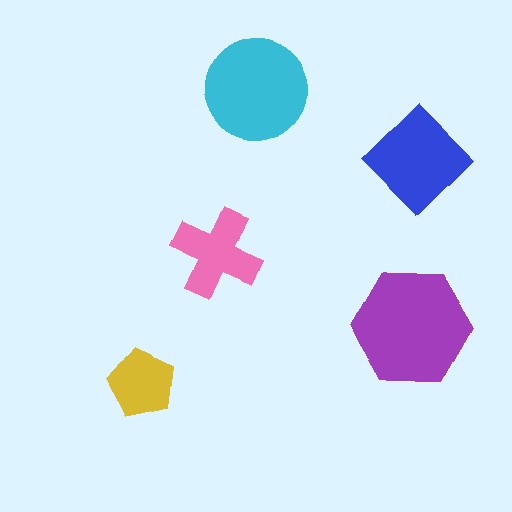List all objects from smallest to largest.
The yellow pentagon, the pink cross, the blue diamond, the cyan circle, the purple hexagon.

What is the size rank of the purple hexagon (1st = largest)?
1st.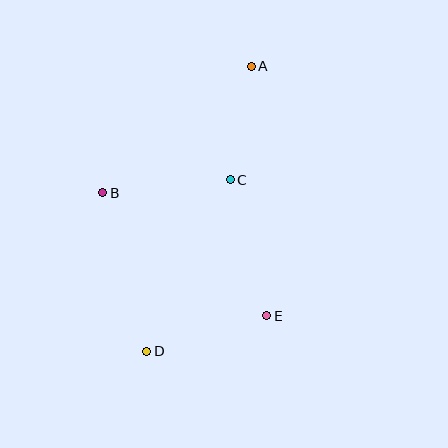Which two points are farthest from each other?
Points A and D are farthest from each other.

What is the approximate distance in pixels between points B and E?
The distance between B and E is approximately 205 pixels.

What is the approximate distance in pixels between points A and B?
The distance between A and B is approximately 195 pixels.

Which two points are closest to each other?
Points A and C are closest to each other.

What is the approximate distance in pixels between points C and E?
The distance between C and E is approximately 141 pixels.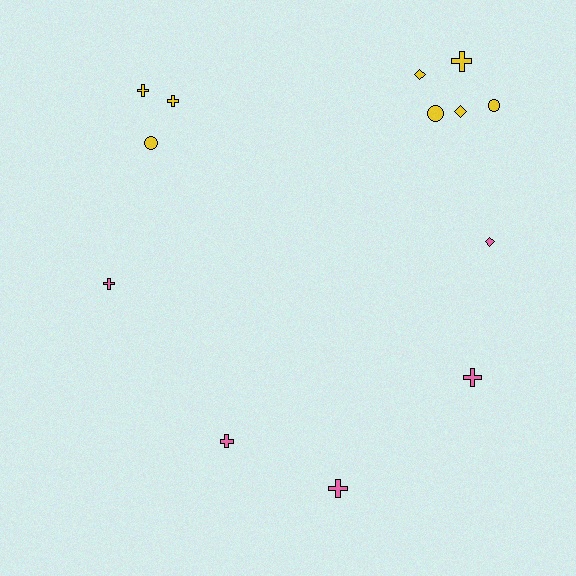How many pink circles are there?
There are no pink circles.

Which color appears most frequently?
Yellow, with 8 objects.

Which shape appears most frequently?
Cross, with 7 objects.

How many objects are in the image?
There are 13 objects.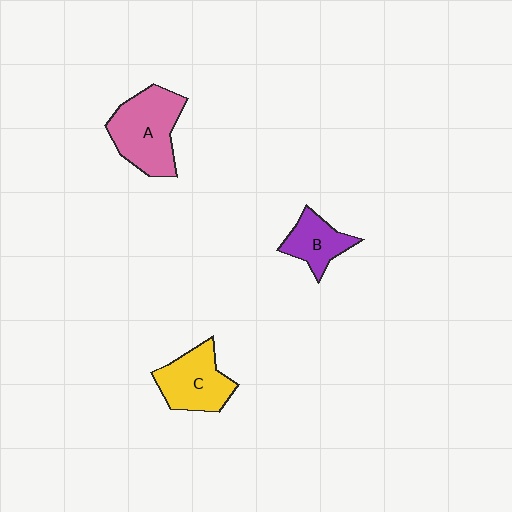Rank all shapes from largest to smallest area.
From largest to smallest: A (pink), C (yellow), B (purple).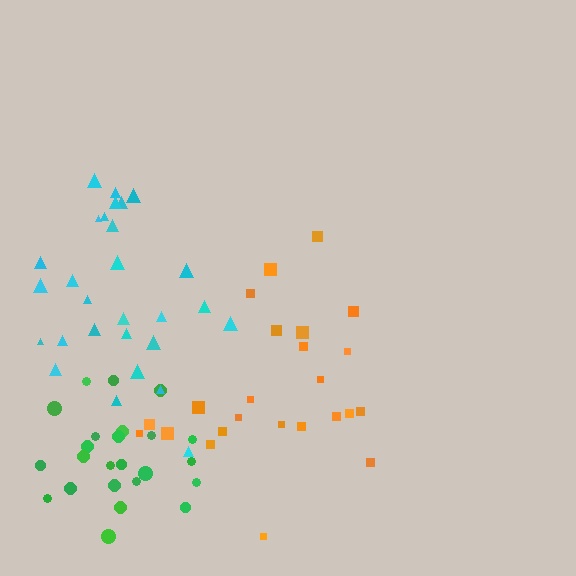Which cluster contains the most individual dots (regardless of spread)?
Cyan (28).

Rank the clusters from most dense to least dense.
green, cyan, orange.